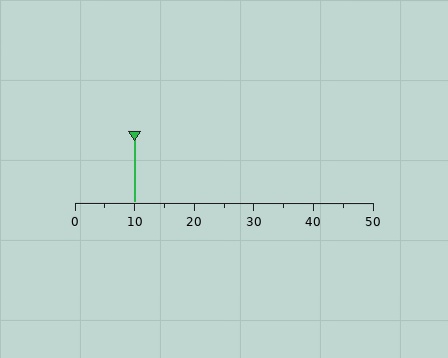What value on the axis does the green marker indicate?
The marker indicates approximately 10.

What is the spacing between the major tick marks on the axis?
The major ticks are spaced 10 apart.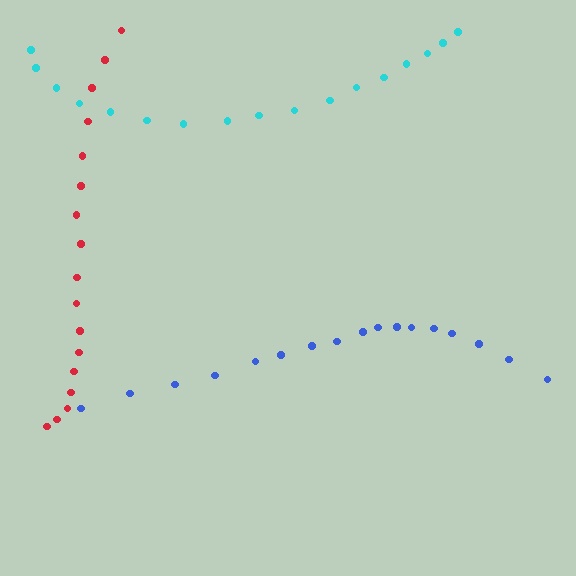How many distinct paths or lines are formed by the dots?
There are 3 distinct paths.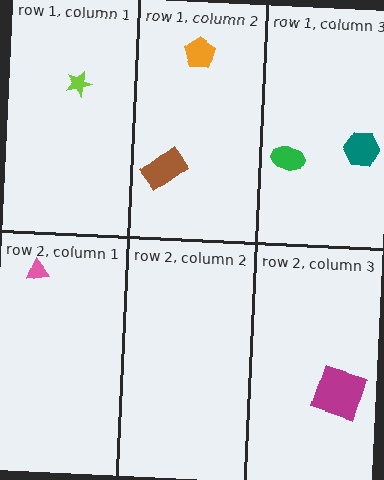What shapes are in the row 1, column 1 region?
The lime star.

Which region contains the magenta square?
The row 2, column 3 region.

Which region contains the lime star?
The row 1, column 1 region.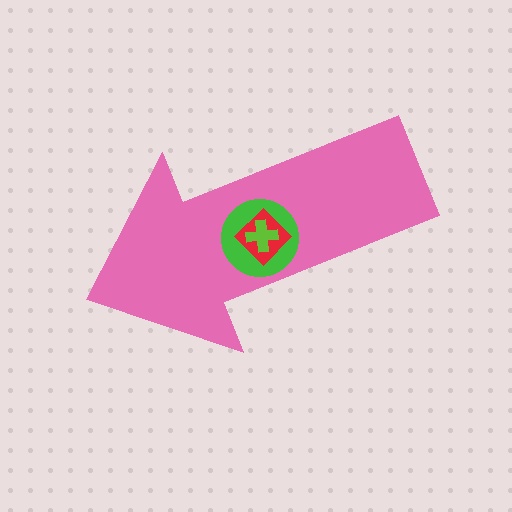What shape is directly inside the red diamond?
The lime cross.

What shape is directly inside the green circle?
The red diamond.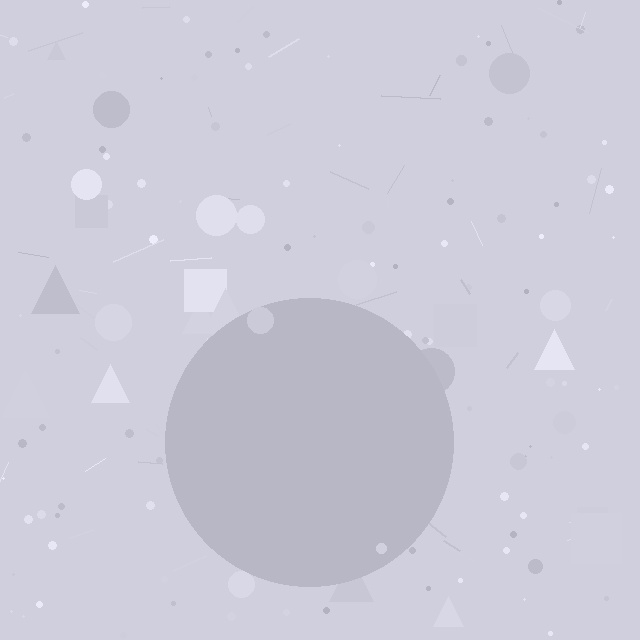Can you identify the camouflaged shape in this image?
The camouflaged shape is a circle.